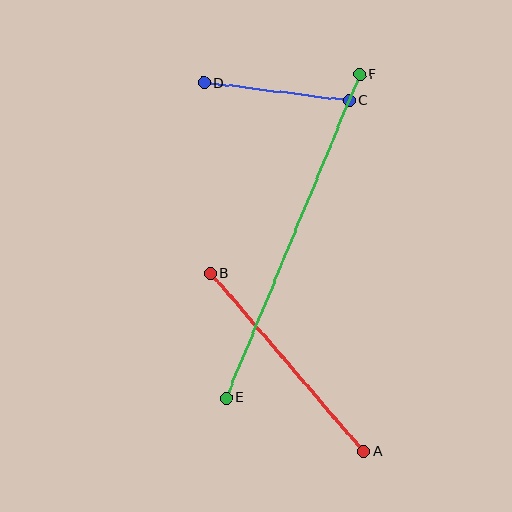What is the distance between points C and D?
The distance is approximately 147 pixels.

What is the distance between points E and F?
The distance is approximately 350 pixels.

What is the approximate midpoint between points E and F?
The midpoint is at approximately (293, 236) pixels.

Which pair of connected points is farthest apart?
Points E and F are farthest apart.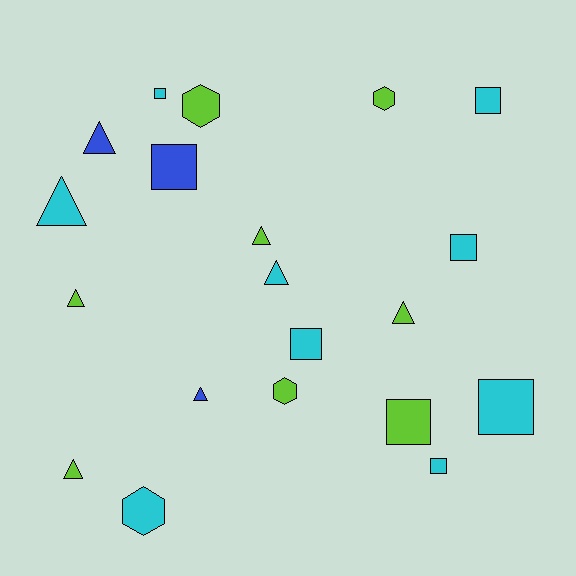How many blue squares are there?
There is 1 blue square.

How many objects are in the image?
There are 20 objects.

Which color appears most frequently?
Cyan, with 9 objects.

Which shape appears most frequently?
Square, with 8 objects.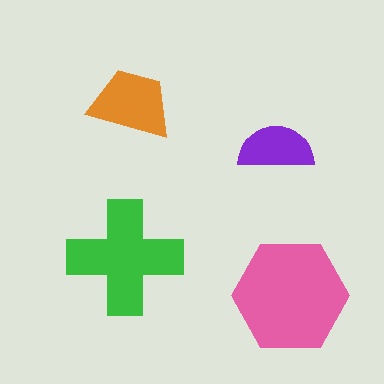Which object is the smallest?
The purple semicircle.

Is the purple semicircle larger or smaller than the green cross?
Smaller.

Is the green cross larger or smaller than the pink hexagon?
Smaller.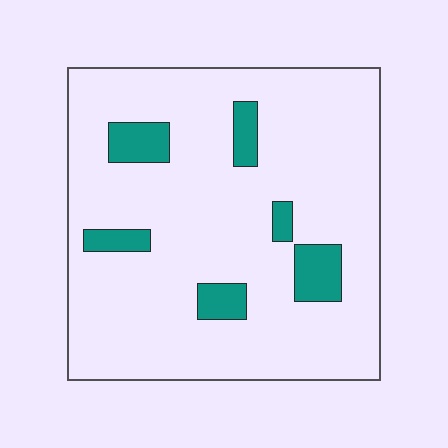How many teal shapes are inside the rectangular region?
6.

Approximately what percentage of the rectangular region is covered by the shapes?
Approximately 10%.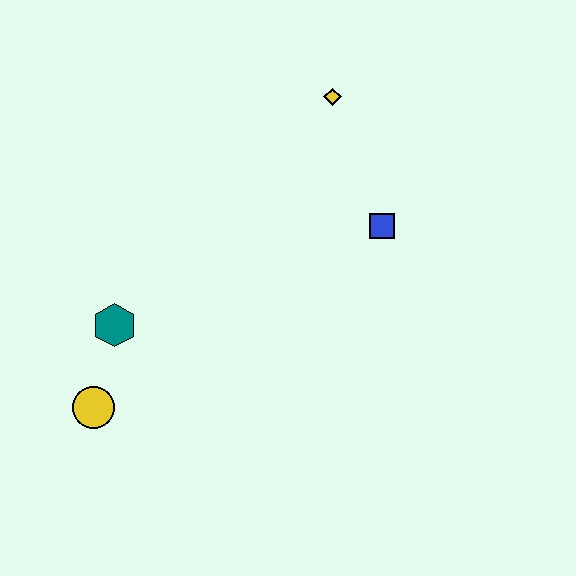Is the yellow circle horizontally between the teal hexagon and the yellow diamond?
No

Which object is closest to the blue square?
The yellow diamond is closest to the blue square.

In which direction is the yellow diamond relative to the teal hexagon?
The yellow diamond is above the teal hexagon.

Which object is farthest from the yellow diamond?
The yellow circle is farthest from the yellow diamond.